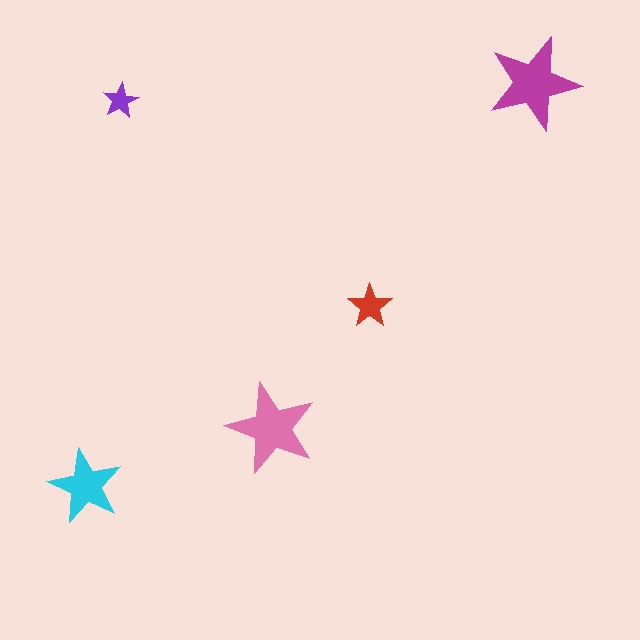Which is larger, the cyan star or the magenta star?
The magenta one.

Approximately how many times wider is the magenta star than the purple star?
About 2.5 times wider.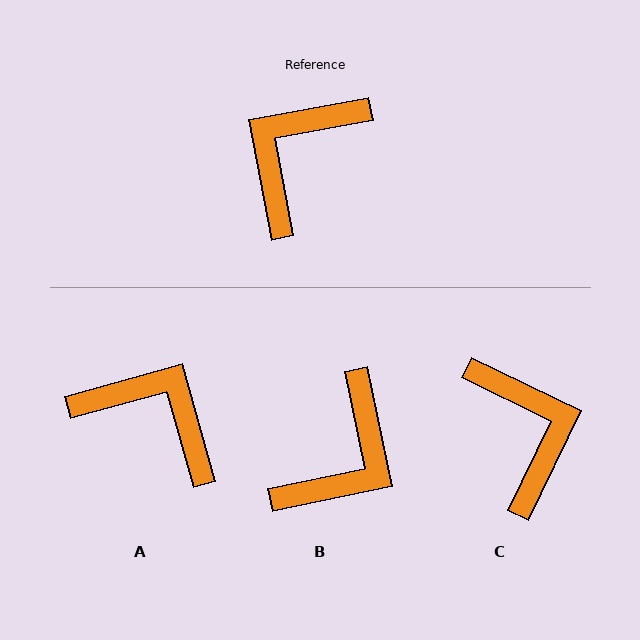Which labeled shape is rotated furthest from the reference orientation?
B, about 179 degrees away.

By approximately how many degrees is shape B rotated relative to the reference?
Approximately 179 degrees clockwise.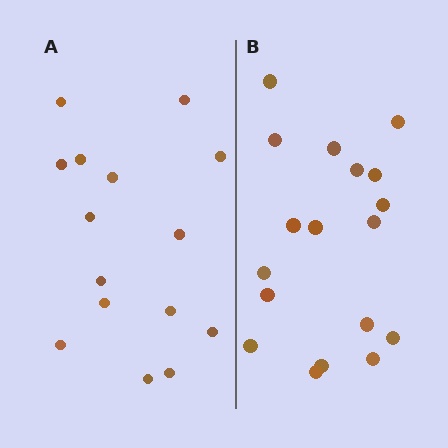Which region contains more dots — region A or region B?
Region B (the right region) has more dots.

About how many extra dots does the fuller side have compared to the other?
Region B has just a few more — roughly 2 or 3 more dots than region A.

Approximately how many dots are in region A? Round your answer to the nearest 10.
About 20 dots. (The exact count is 15, which rounds to 20.)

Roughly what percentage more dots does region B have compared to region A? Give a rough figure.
About 20% more.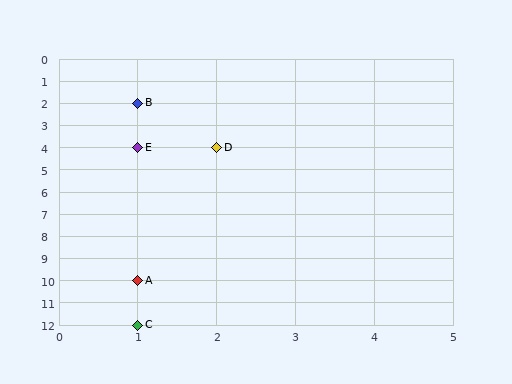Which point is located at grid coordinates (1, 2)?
Point B is at (1, 2).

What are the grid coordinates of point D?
Point D is at grid coordinates (2, 4).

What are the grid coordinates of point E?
Point E is at grid coordinates (1, 4).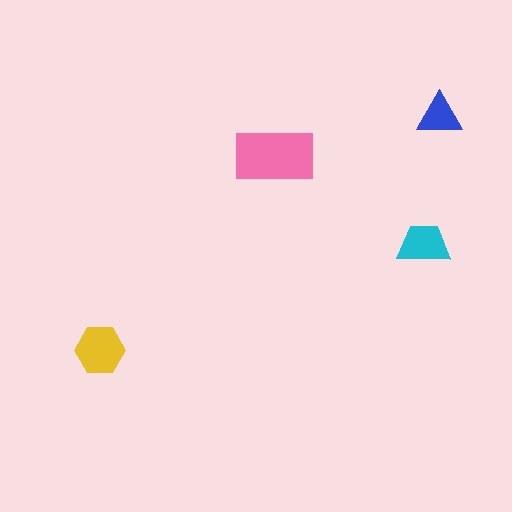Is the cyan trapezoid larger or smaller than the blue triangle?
Larger.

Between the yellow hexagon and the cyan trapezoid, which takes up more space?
The yellow hexagon.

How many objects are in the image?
There are 4 objects in the image.